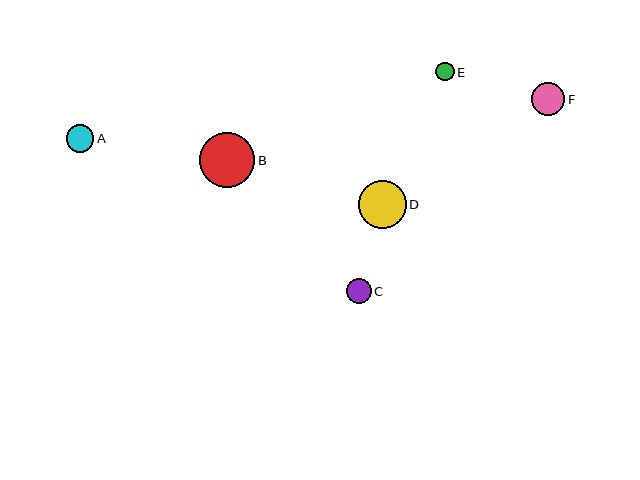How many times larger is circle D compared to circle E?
Circle D is approximately 2.5 times the size of circle E.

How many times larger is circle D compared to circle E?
Circle D is approximately 2.5 times the size of circle E.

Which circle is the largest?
Circle B is the largest with a size of approximately 55 pixels.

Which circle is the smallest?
Circle E is the smallest with a size of approximately 19 pixels.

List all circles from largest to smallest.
From largest to smallest: B, D, F, A, C, E.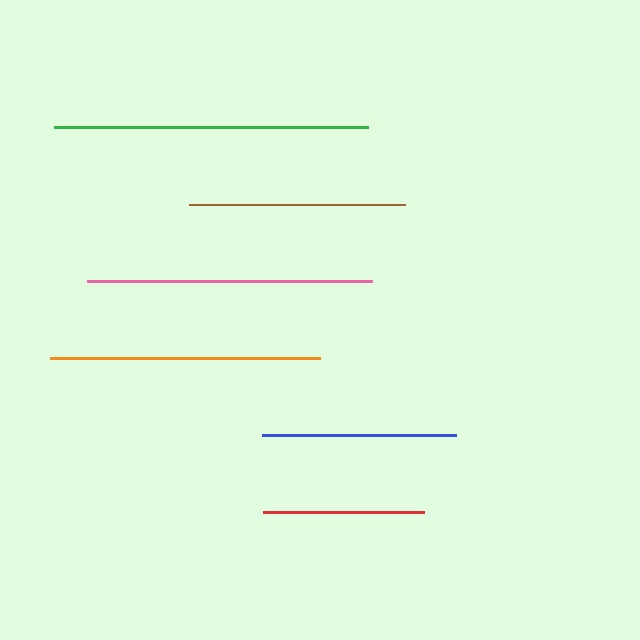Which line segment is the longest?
The green line is the longest at approximately 314 pixels.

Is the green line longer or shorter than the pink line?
The green line is longer than the pink line.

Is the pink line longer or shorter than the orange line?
The pink line is longer than the orange line.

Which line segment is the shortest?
The red line is the shortest at approximately 161 pixels.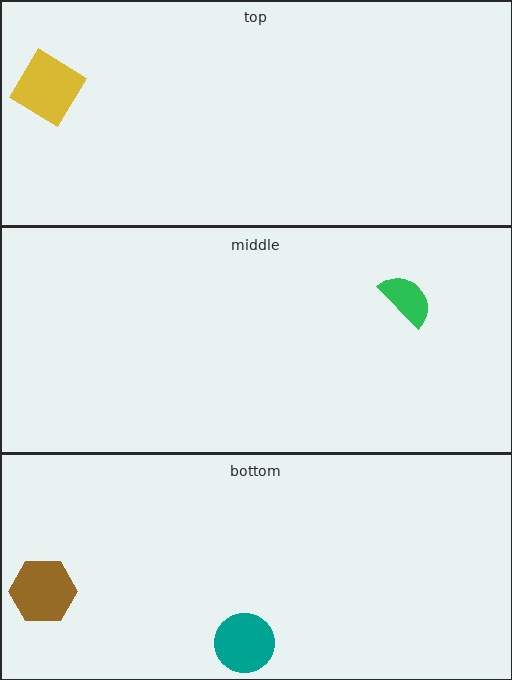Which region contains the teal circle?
The bottom region.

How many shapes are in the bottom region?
2.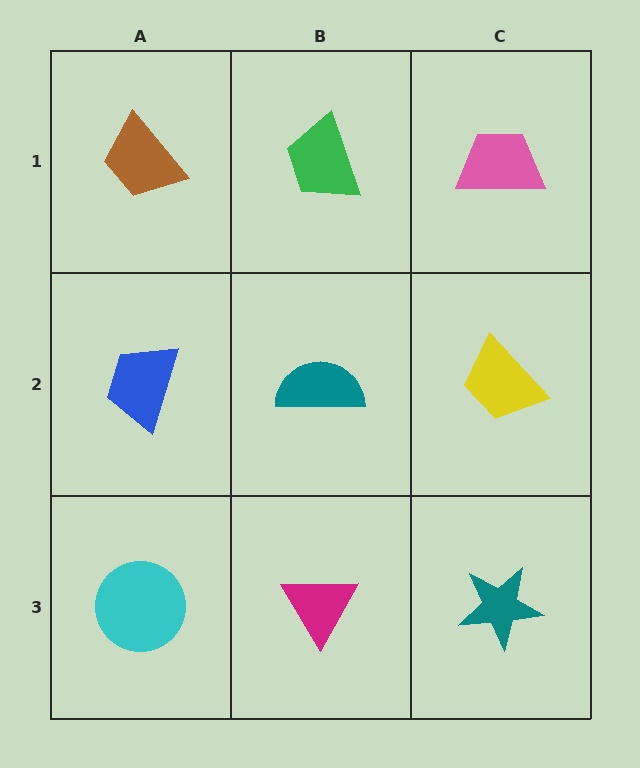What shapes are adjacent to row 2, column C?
A pink trapezoid (row 1, column C), a teal star (row 3, column C), a teal semicircle (row 2, column B).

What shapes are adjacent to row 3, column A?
A blue trapezoid (row 2, column A), a magenta triangle (row 3, column B).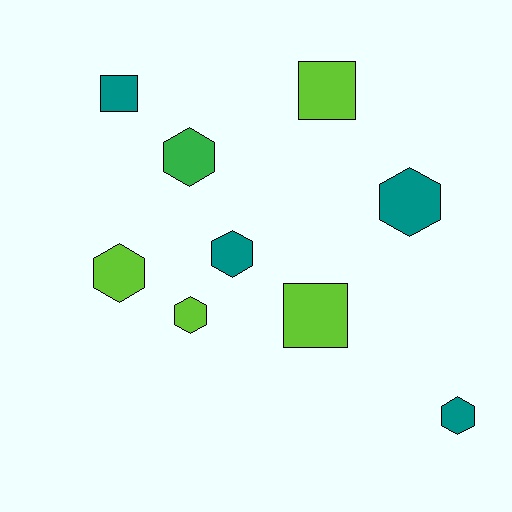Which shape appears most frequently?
Hexagon, with 6 objects.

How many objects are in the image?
There are 9 objects.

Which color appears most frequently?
Teal, with 4 objects.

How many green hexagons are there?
There is 1 green hexagon.